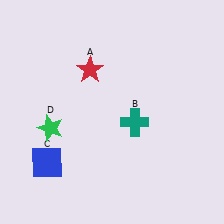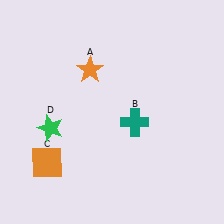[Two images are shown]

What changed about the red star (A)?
In Image 1, A is red. In Image 2, it changed to orange.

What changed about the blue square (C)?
In Image 1, C is blue. In Image 2, it changed to orange.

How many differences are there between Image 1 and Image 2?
There are 2 differences between the two images.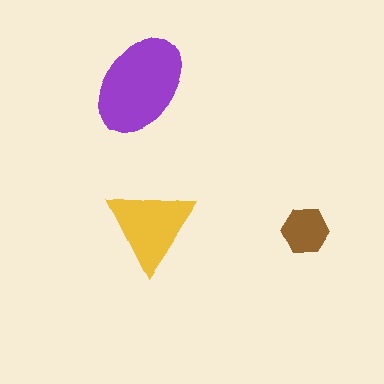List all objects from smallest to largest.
The brown hexagon, the yellow triangle, the purple ellipse.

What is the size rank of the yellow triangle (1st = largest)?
2nd.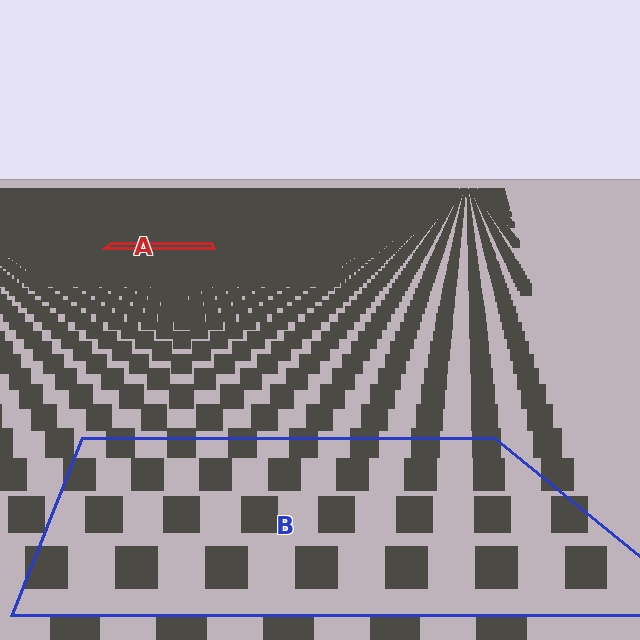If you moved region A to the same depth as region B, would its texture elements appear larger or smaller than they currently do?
They would appear larger. At a closer depth, the same texture elements are projected at a bigger on-screen size.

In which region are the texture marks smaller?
The texture marks are smaller in region A, because it is farther away.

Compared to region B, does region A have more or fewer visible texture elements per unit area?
Region A has more texture elements per unit area — they are packed more densely because it is farther away.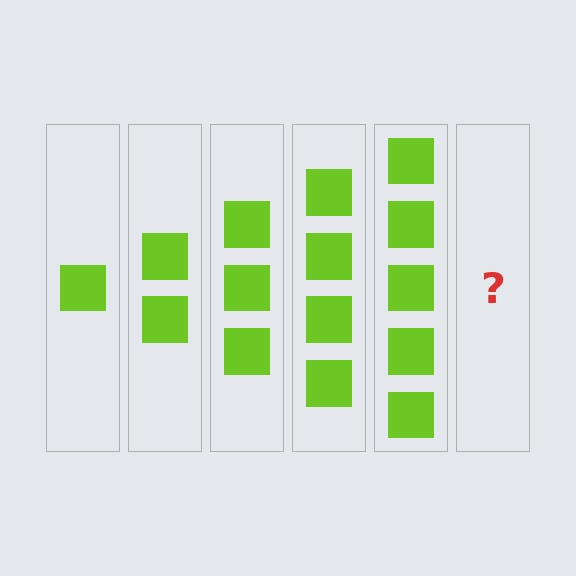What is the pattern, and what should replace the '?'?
The pattern is that each step adds one more square. The '?' should be 6 squares.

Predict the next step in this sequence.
The next step is 6 squares.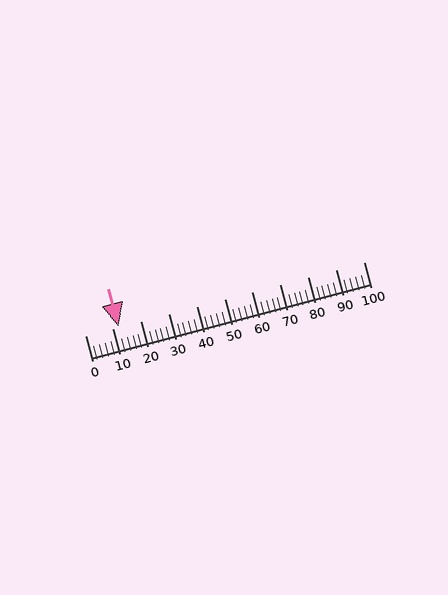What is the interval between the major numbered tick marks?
The major tick marks are spaced 10 units apart.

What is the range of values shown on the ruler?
The ruler shows values from 0 to 100.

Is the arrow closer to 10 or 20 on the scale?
The arrow is closer to 10.